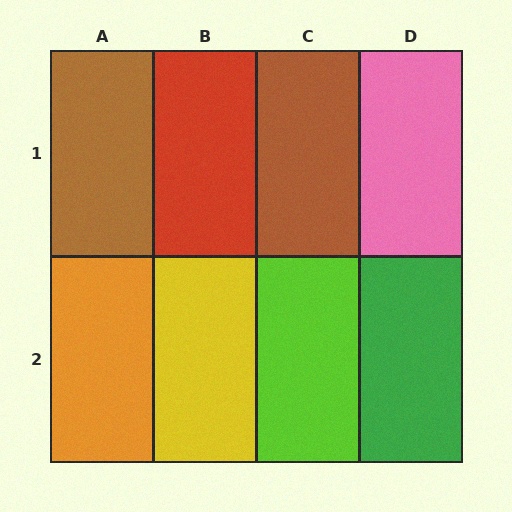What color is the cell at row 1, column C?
Brown.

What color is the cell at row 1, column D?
Pink.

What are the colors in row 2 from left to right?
Orange, yellow, lime, green.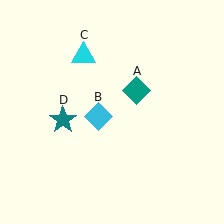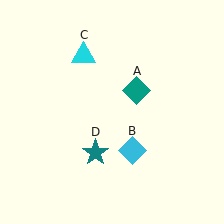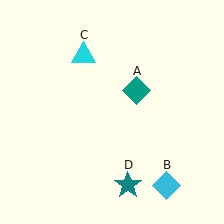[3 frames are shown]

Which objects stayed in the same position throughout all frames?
Teal diamond (object A) and cyan triangle (object C) remained stationary.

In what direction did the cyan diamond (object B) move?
The cyan diamond (object B) moved down and to the right.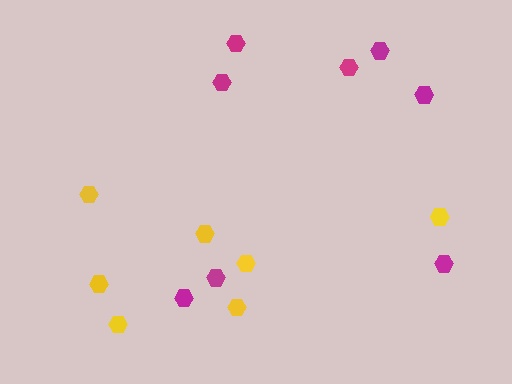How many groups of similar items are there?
There are 2 groups: one group of yellow hexagons (7) and one group of magenta hexagons (8).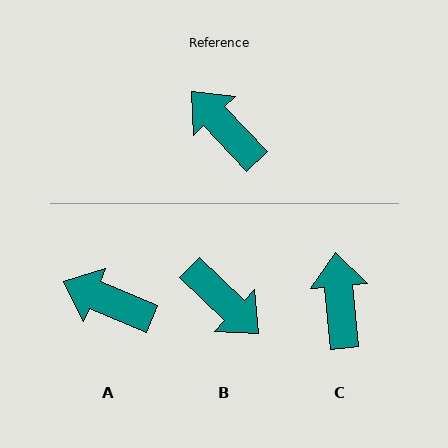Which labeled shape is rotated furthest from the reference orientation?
B, about 177 degrees away.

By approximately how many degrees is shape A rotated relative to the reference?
Approximately 24 degrees counter-clockwise.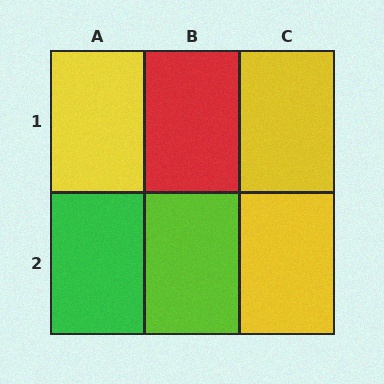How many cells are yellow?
3 cells are yellow.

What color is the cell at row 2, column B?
Lime.